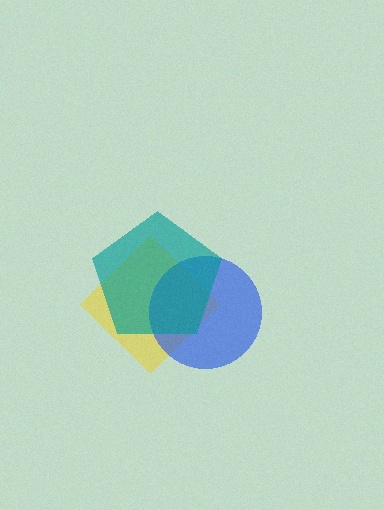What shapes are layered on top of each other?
The layered shapes are: a yellow diamond, a blue circle, a teal pentagon.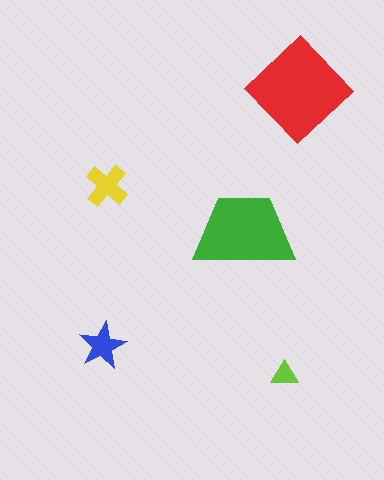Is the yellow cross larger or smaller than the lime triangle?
Larger.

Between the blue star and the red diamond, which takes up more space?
The red diamond.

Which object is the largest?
The red diamond.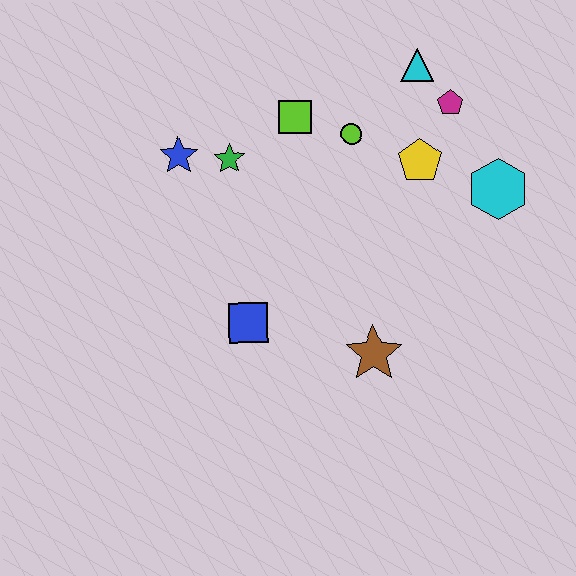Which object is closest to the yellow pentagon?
The magenta pentagon is closest to the yellow pentagon.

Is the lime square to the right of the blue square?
Yes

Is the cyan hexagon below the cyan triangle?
Yes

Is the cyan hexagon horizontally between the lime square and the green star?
No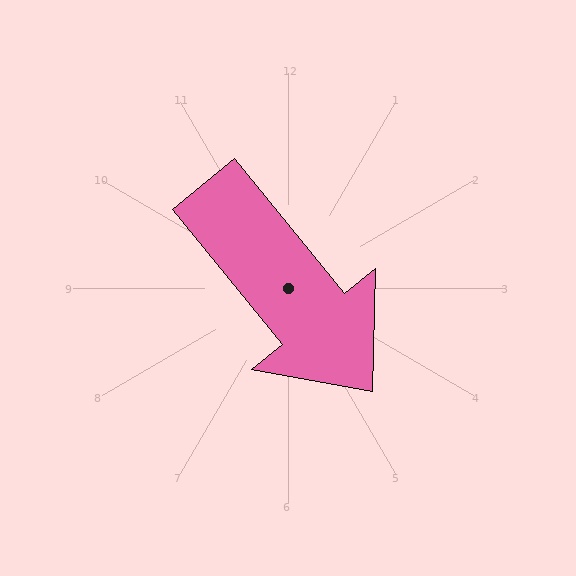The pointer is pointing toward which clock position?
Roughly 5 o'clock.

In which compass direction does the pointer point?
Southeast.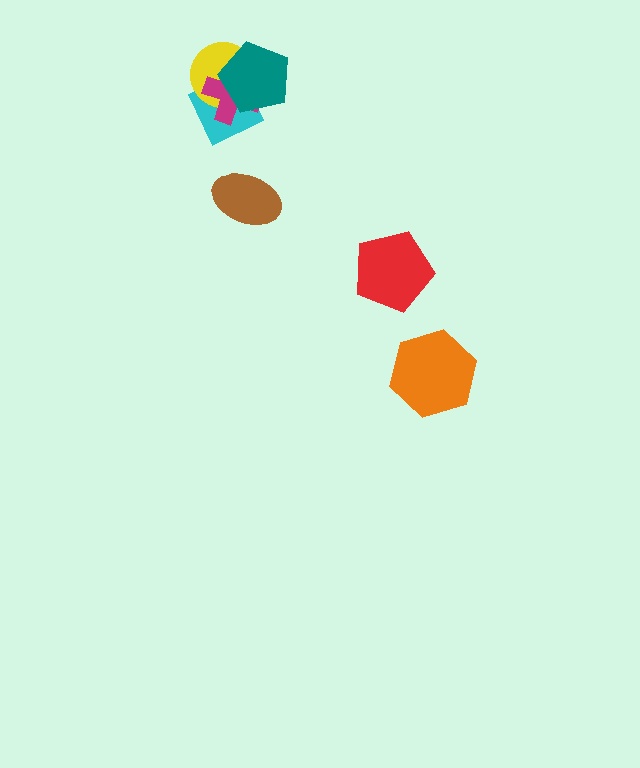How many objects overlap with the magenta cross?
3 objects overlap with the magenta cross.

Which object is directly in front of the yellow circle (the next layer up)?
The magenta cross is directly in front of the yellow circle.